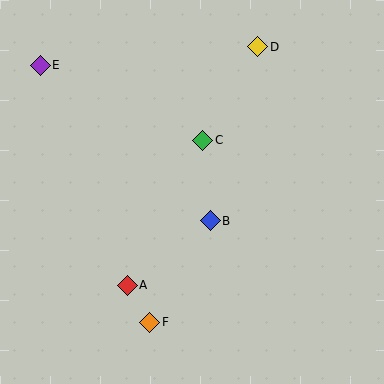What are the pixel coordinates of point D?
Point D is at (258, 47).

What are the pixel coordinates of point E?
Point E is at (40, 65).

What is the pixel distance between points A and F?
The distance between A and F is 43 pixels.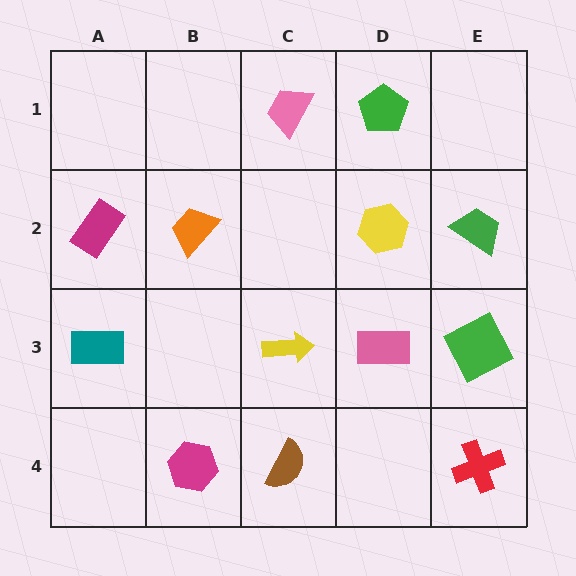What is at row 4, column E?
A red cross.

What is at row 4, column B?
A magenta hexagon.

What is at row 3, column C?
A yellow arrow.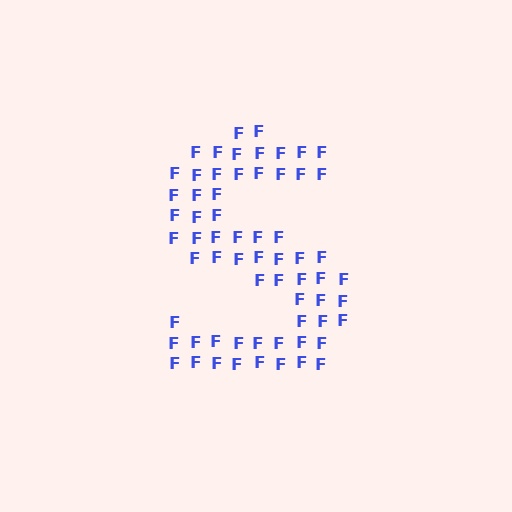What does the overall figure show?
The overall figure shows the letter S.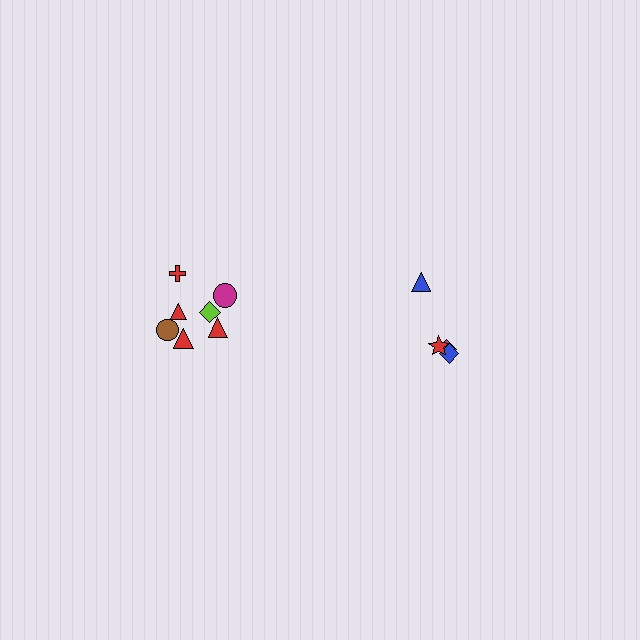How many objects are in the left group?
There are 8 objects.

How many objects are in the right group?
There are 4 objects.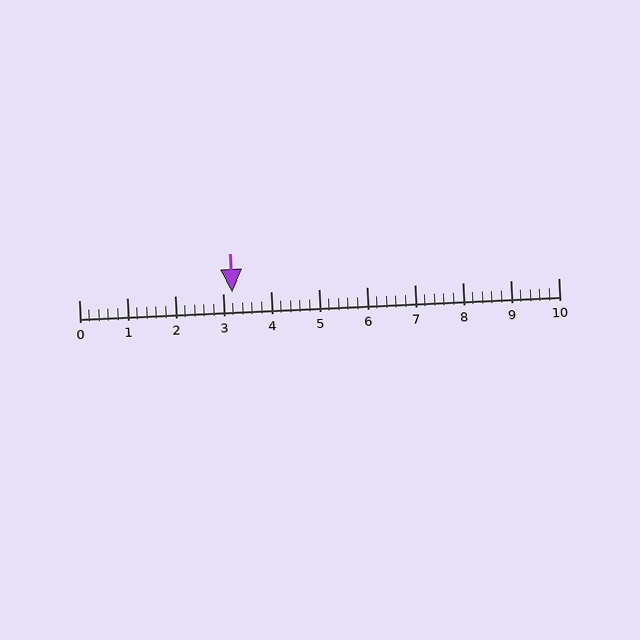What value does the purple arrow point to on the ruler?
The purple arrow points to approximately 3.2.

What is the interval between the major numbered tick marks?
The major tick marks are spaced 1 units apart.